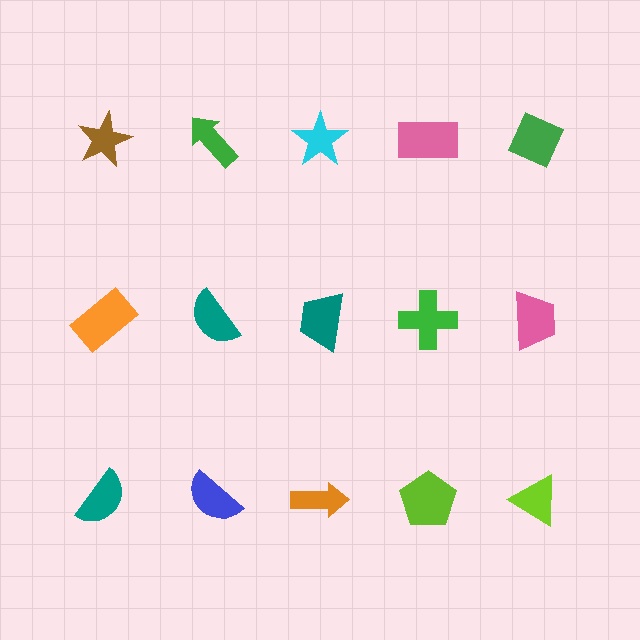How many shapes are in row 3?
5 shapes.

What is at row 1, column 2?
A green arrow.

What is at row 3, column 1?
A teal semicircle.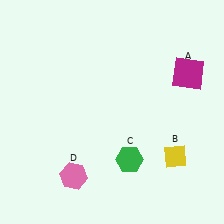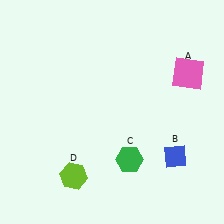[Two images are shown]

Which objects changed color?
A changed from magenta to pink. B changed from yellow to blue. D changed from pink to lime.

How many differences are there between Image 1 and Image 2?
There are 3 differences between the two images.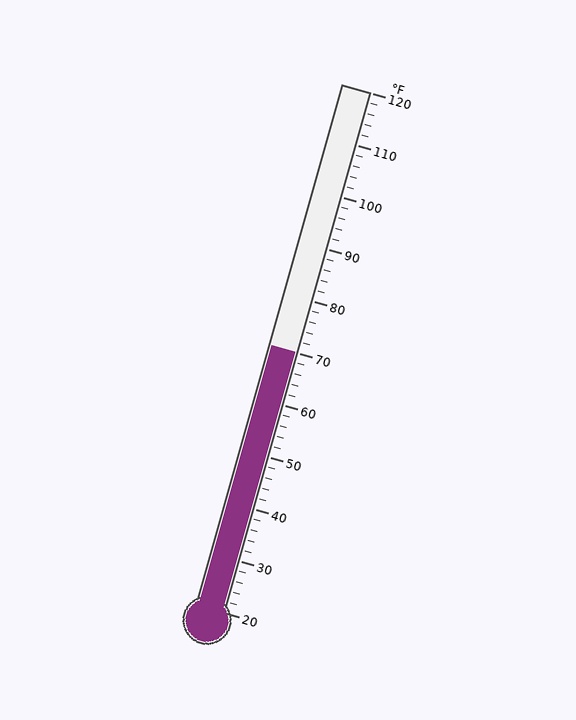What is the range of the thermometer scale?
The thermometer scale ranges from 20°F to 120°F.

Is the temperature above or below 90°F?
The temperature is below 90°F.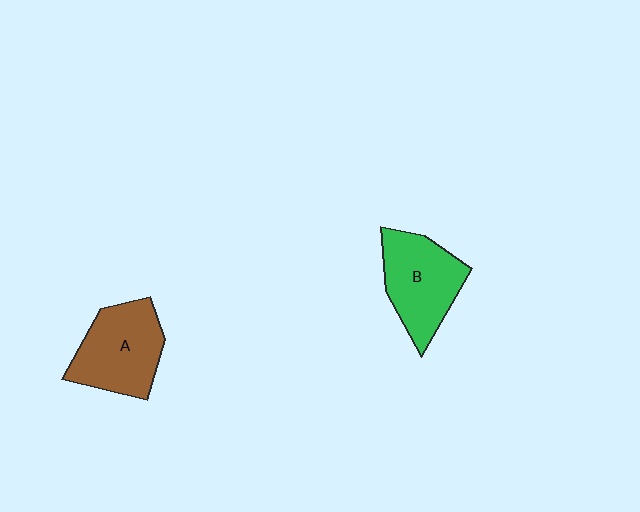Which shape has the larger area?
Shape A (brown).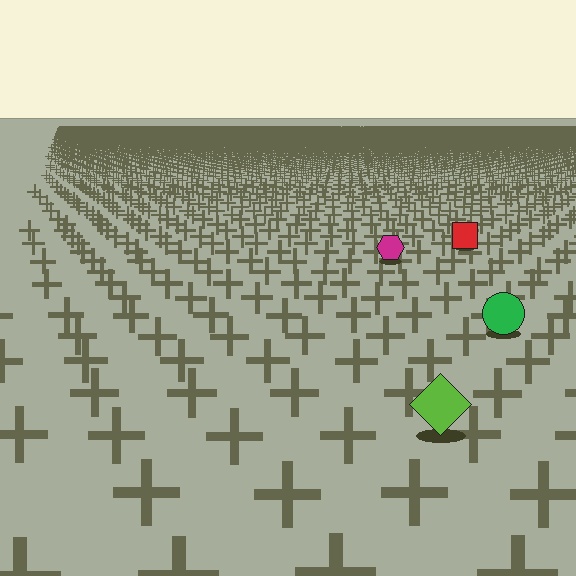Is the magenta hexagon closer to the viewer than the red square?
Yes. The magenta hexagon is closer — you can tell from the texture gradient: the ground texture is coarser near it.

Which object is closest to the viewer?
The lime diamond is closest. The texture marks near it are larger and more spread out.